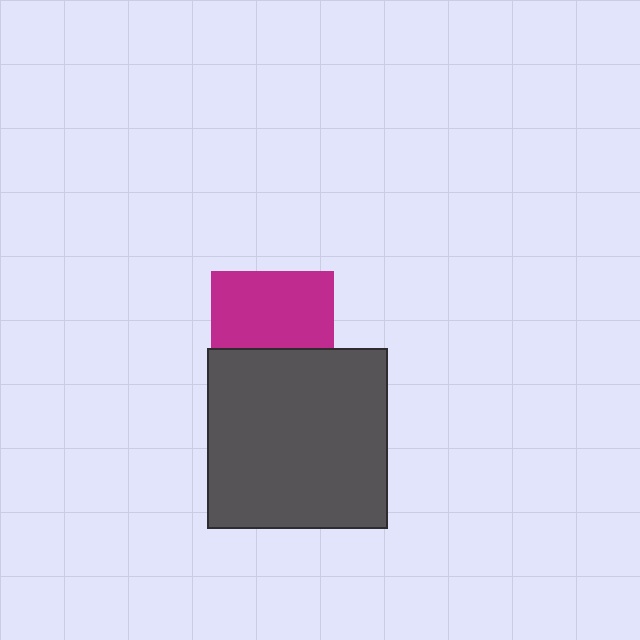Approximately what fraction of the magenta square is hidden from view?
Roughly 38% of the magenta square is hidden behind the dark gray square.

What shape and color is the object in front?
The object in front is a dark gray square.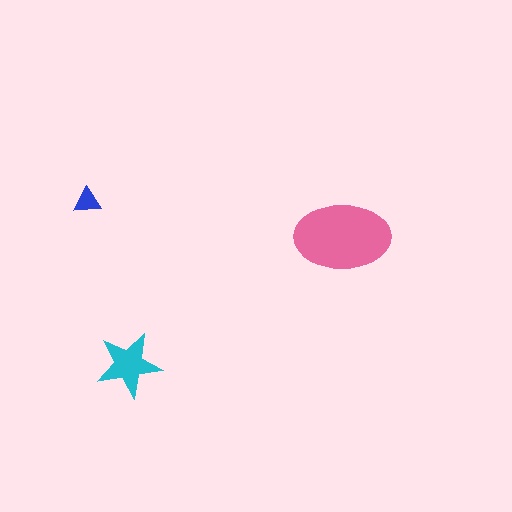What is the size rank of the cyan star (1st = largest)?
2nd.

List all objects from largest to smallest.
The pink ellipse, the cyan star, the blue triangle.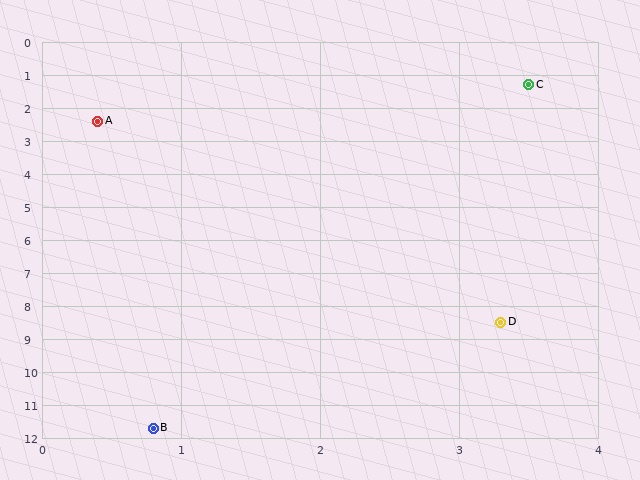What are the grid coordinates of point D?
Point D is at approximately (3.3, 8.5).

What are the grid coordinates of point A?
Point A is at approximately (0.4, 2.4).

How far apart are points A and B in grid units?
Points A and B are about 9.3 grid units apart.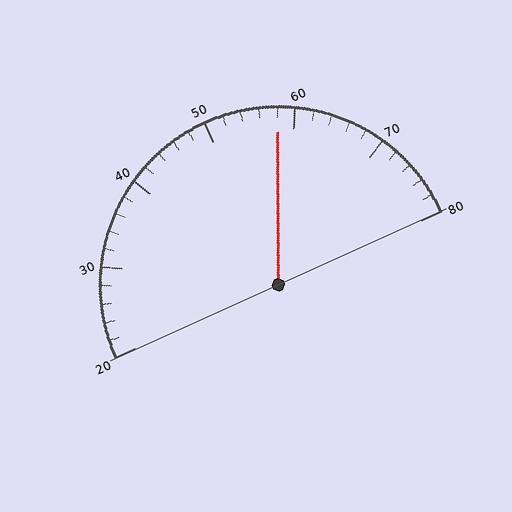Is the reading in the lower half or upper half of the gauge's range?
The reading is in the upper half of the range (20 to 80).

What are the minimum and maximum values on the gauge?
The gauge ranges from 20 to 80.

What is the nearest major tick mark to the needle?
The nearest major tick mark is 60.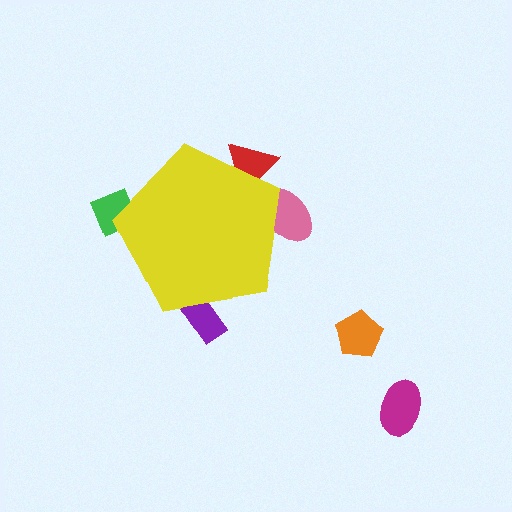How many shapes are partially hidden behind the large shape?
4 shapes are partially hidden.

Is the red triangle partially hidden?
Yes, the red triangle is partially hidden behind the yellow pentagon.